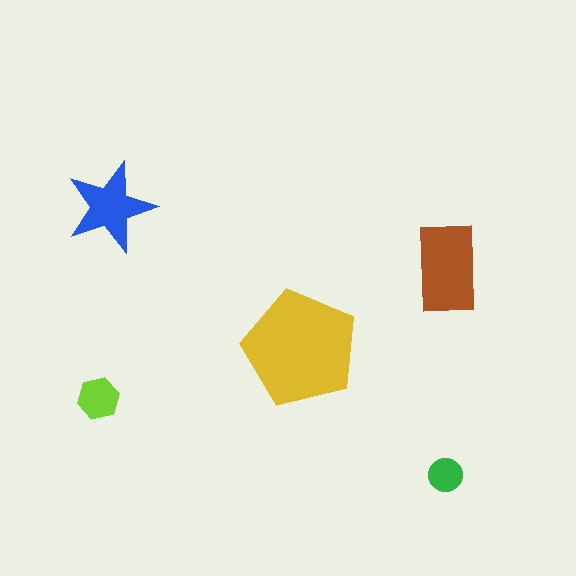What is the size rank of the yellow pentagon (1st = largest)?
1st.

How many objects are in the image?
There are 5 objects in the image.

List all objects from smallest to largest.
The green circle, the lime hexagon, the blue star, the brown rectangle, the yellow pentagon.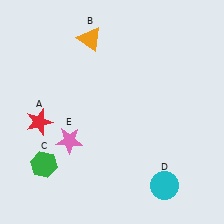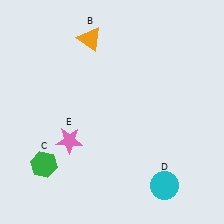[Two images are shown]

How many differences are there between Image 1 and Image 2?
There is 1 difference between the two images.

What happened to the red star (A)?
The red star (A) was removed in Image 2. It was in the bottom-left area of Image 1.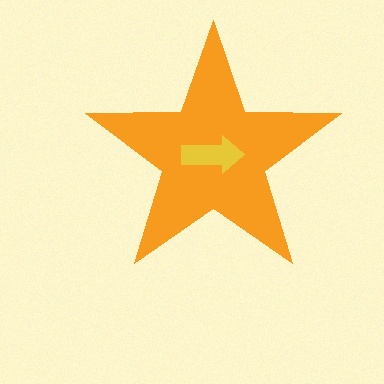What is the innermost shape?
The yellow arrow.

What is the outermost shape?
The orange star.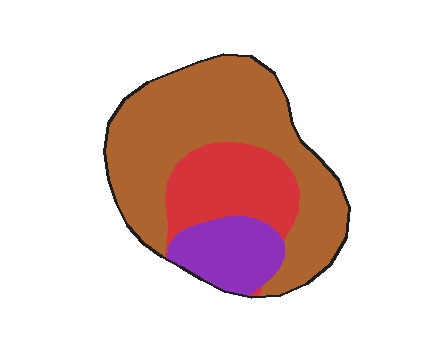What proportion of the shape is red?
Red covers 23% of the shape.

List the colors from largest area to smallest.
From largest to smallest: brown, red, purple.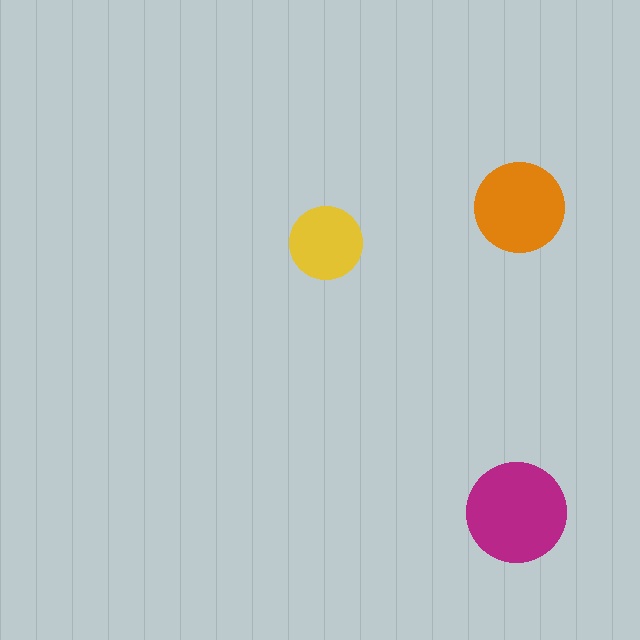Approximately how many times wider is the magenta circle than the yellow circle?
About 1.5 times wider.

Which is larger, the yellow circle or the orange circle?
The orange one.